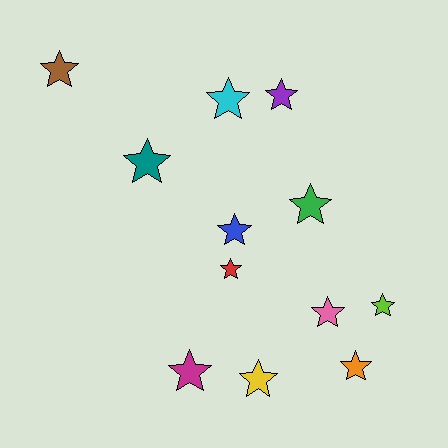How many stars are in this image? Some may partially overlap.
There are 12 stars.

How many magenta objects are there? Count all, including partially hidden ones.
There is 1 magenta object.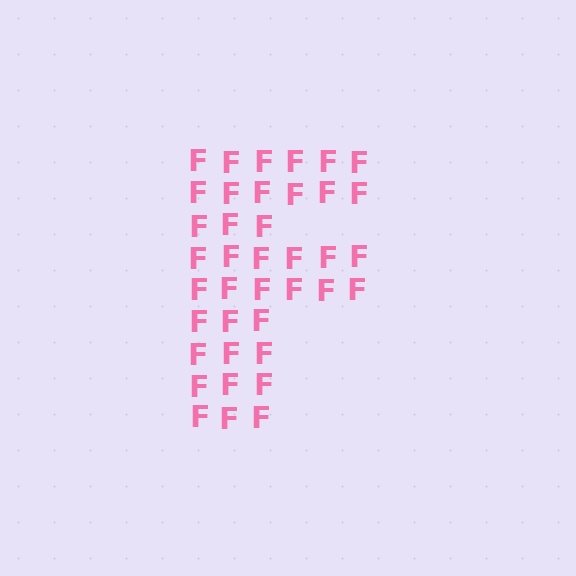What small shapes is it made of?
It is made of small letter F's.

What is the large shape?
The large shape is the letter F.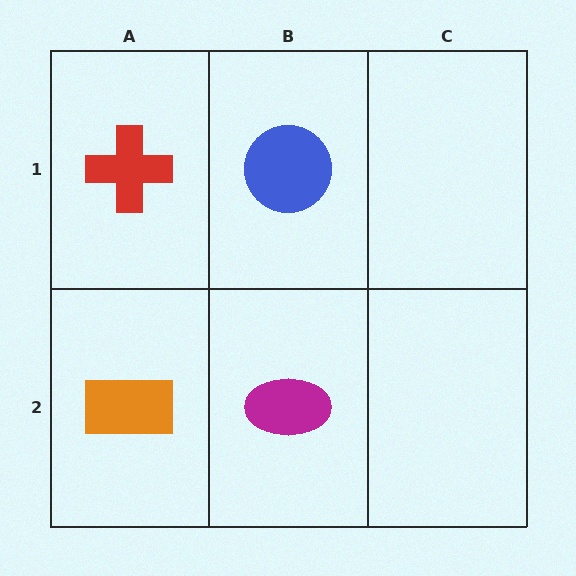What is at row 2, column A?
An orange rectangle.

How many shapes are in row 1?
2 shapes.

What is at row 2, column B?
A magenta ellipse.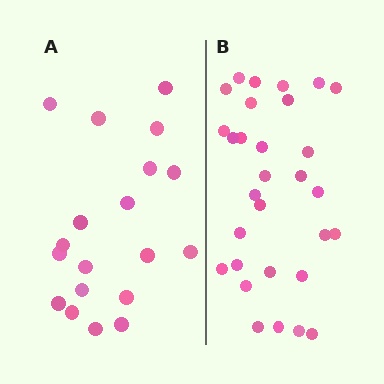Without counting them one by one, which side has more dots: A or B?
Region B (the right region) has more dots.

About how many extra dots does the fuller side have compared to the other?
Region B has roughly 12 or so more dots than region A.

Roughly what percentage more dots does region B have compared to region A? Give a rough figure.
About 60% more.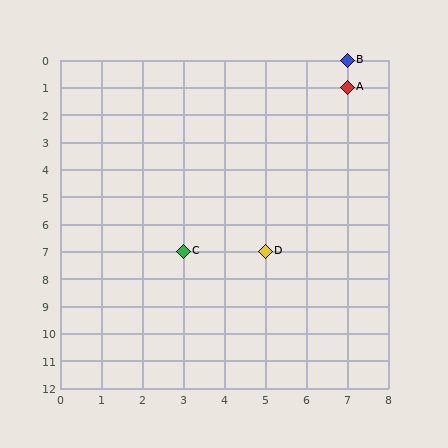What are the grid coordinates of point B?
Point B is at grid coordinates (7, 0).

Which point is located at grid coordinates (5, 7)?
Point D is at (5, 7).